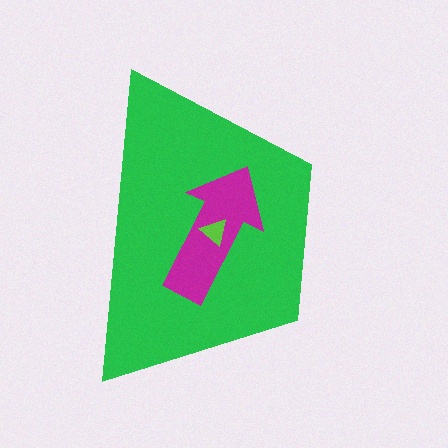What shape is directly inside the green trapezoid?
The magenta arrow.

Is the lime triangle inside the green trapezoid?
Yes.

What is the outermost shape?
The green trapezoid.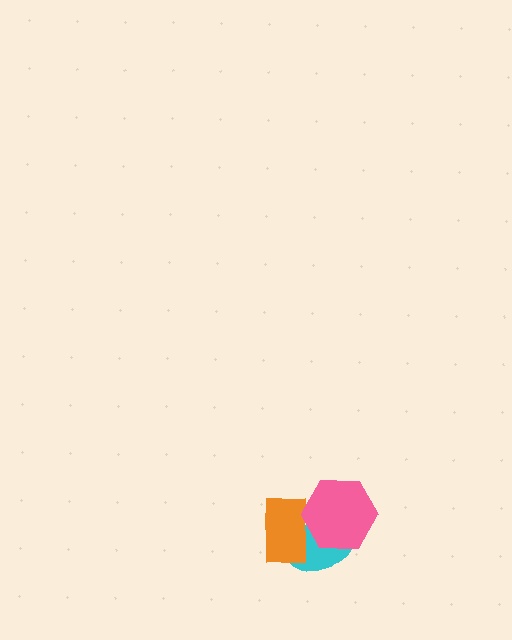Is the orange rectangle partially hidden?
Yes, it is partially covered by another shape.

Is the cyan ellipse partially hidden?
Yes, it is partially covered by another shape.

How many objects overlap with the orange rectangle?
2 objects overlap with the orange rectangle.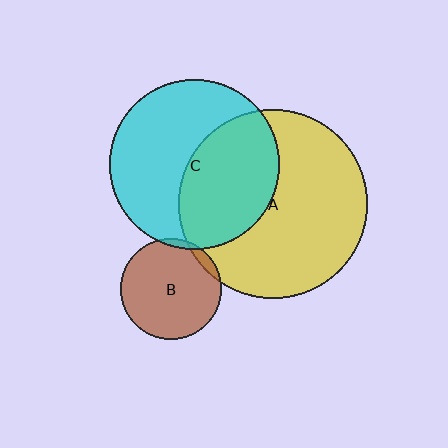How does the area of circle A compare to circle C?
Approximately 1.2 times.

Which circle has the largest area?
Circle A (yellow).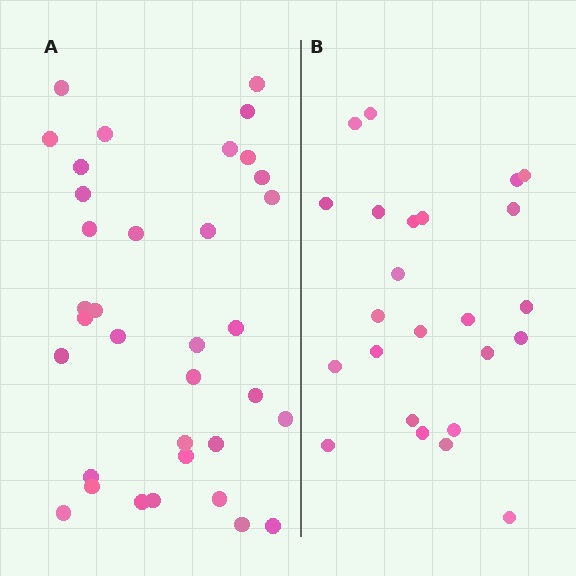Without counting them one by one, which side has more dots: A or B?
Region A (the left region) has more dots.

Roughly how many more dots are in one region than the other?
Region A has roughly 12 or so more dots than region B.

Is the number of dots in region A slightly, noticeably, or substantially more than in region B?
Region A has substantially more. The ratio is roughly 1.5 to 1.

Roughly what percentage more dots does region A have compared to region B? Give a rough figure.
About 45% more.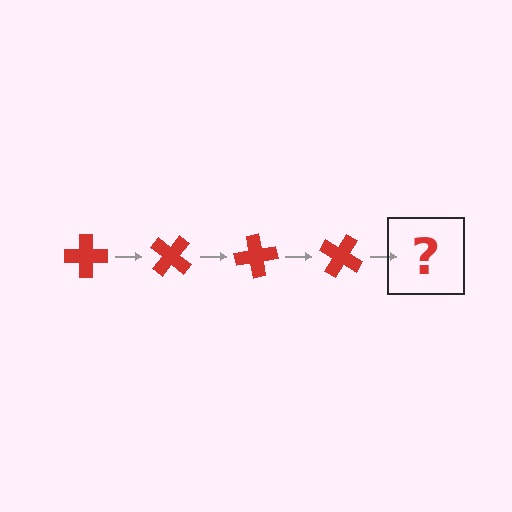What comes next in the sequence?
The next element should be a red cross rotated 160 degrees.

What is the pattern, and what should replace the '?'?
The pattern is that the cross rotates 40 degrees each step. The '?' should be a red cross rotated 160 degrees.